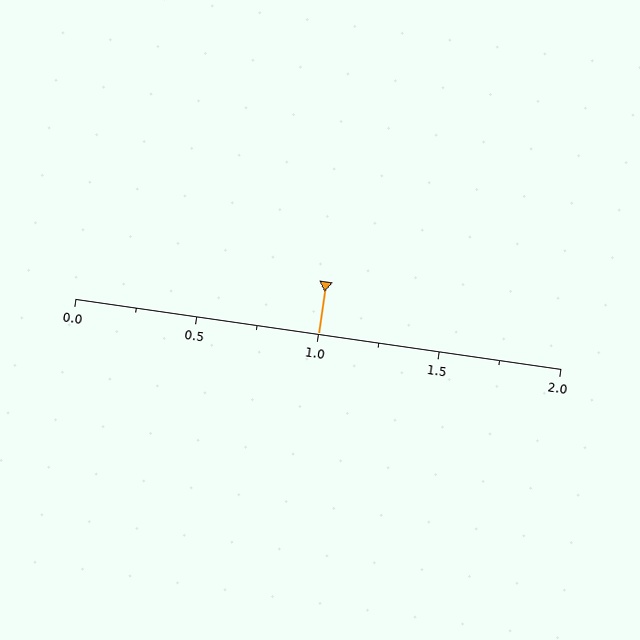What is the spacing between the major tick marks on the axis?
The major ticks are spaced 0.5 apart.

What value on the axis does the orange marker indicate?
The marker indicates approximately 1.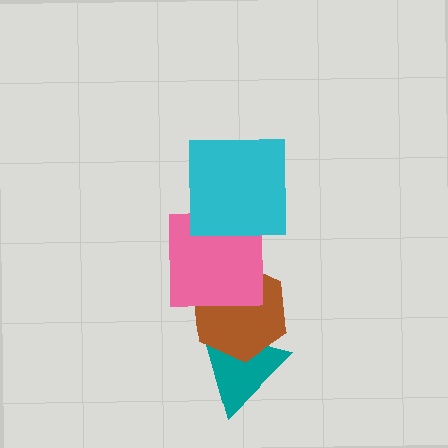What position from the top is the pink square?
The pink square is 2nd from the top.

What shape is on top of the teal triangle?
The brown hexagon is on top of the teal triangle.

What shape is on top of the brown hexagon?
The pink square is on top of the brown hexagon.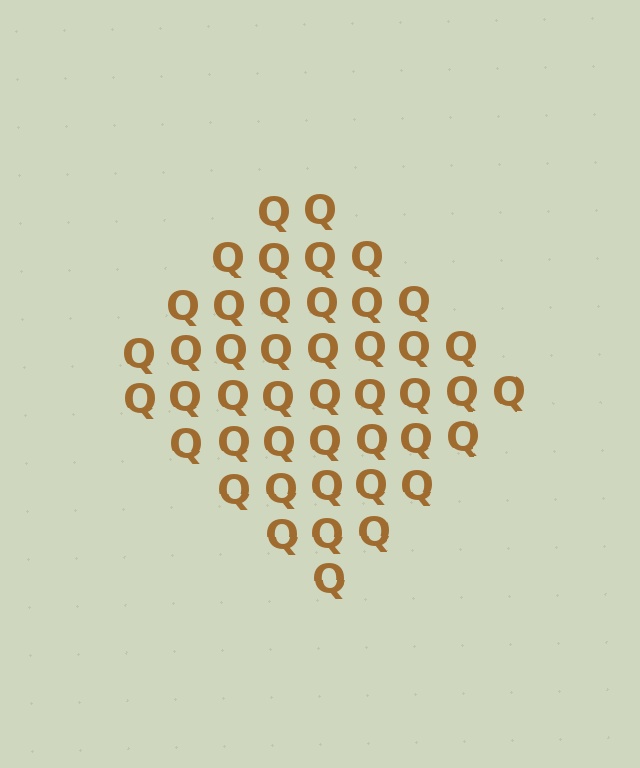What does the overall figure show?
The overall figure shows a diamond.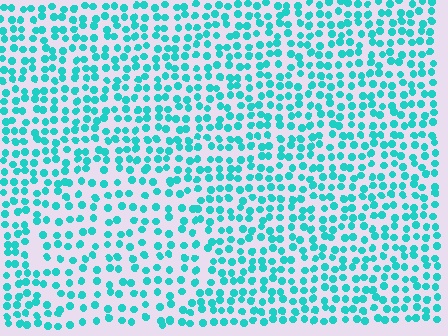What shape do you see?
I see a circle.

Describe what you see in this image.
The image contains small cyan elements arranged at two different densities. A circle-shaped region is visible where the elements are less densely packed than the surrounding area.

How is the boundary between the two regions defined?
The boundary is defined by a change in element density (approximately 1.5x ratio). All elements are the same color, size, and shape.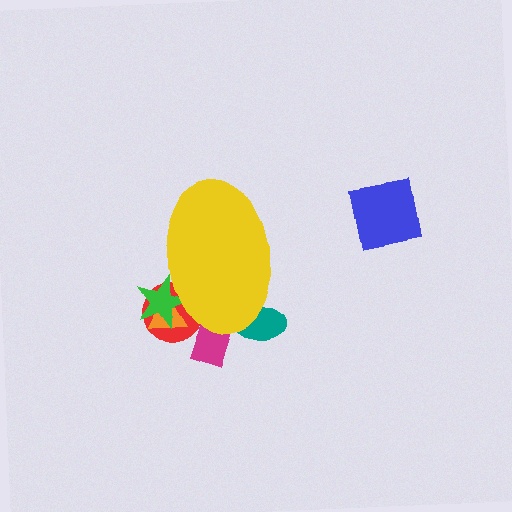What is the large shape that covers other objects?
A yellow ellipse.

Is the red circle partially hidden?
Yes, the red circle is partially hidden behind the yellow ellipse.